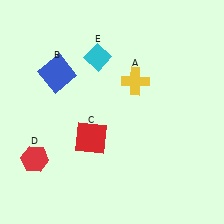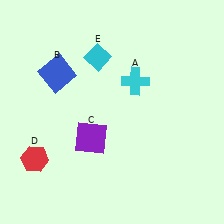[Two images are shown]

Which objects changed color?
A changed from yellow to cyan. C changed from red to purple.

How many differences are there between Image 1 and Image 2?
There are 2 differences between the two images.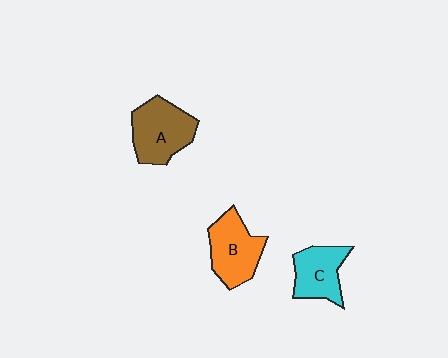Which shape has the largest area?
Shape A (brown).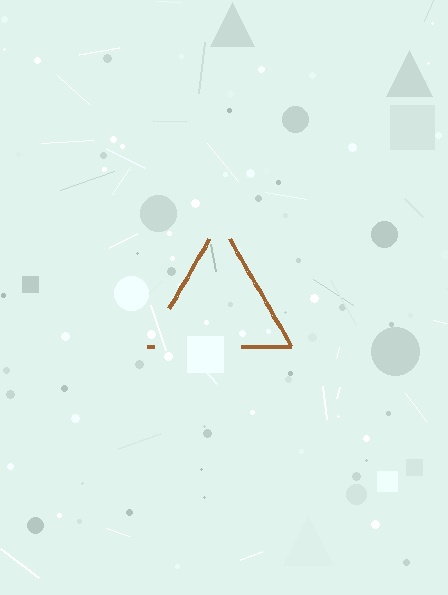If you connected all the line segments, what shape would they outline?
They would outline a triangle.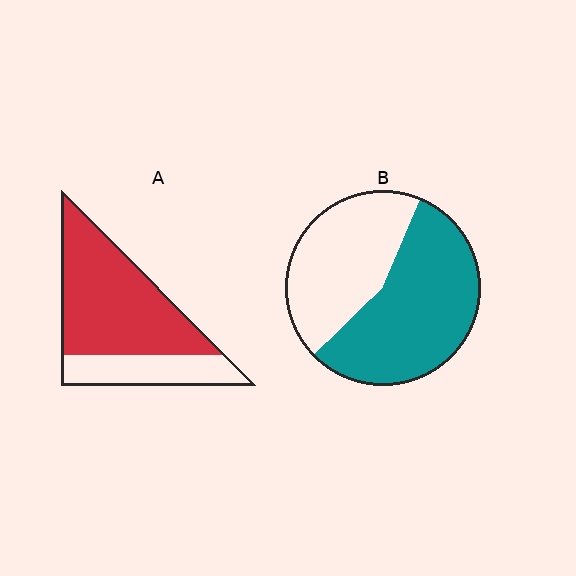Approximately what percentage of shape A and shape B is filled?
A is approximately 70% and B is approximately 55%.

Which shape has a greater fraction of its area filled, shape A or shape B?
Shape A.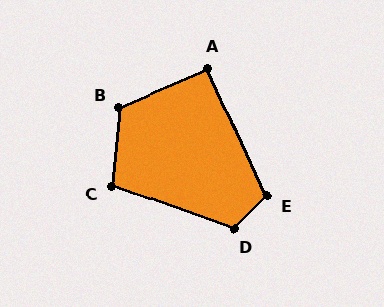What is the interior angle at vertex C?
Approximately 104 degrees (obtuse).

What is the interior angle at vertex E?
Approximately 110 degrees (obtuse).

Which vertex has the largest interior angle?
B, at approximately 118 degrees.